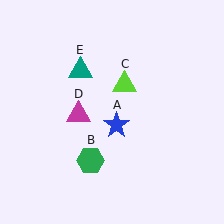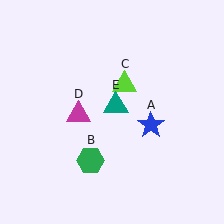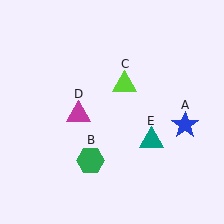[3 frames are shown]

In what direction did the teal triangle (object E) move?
The teal triangle (object E) moved down and to the right.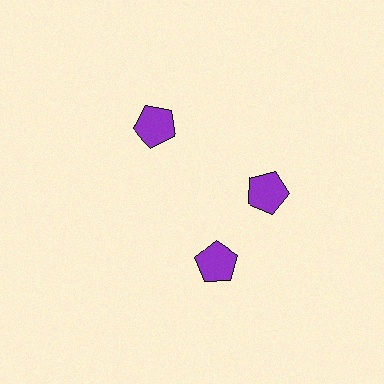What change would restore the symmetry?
The symmetry would be restored by rotating it back into even spacing with its neighbors so that all 3 pentagons sit at equal angles and equal distance from the center.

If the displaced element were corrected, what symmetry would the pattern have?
It would have 3-fold rotational symmetry — the pattern would map onto itself every 120 degrees.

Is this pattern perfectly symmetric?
No. The 3 purple pentagons are arranged in a ring, but one element near the 7 o'clock position is rotated out of alignment along the ring, breaking the 3-fold rotational symmetry.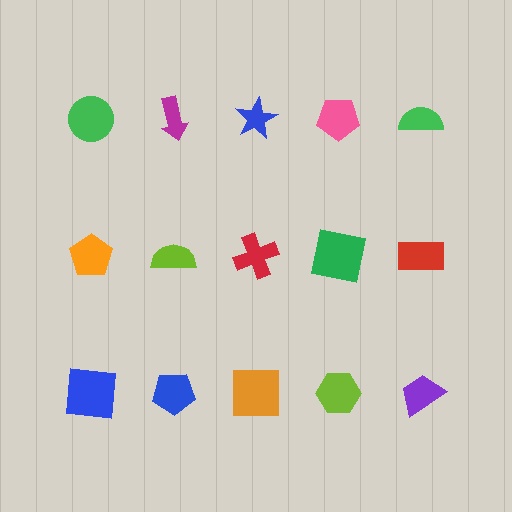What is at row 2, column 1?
An orange pentagon.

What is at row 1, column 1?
A green circle.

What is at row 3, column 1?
A blue square.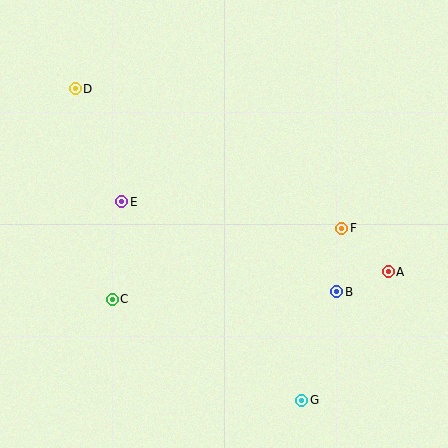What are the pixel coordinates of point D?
Point D is at (75, 89).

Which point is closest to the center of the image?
Point E at (122, 202) is closest to the center.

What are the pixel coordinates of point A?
Point A is at (388, 272).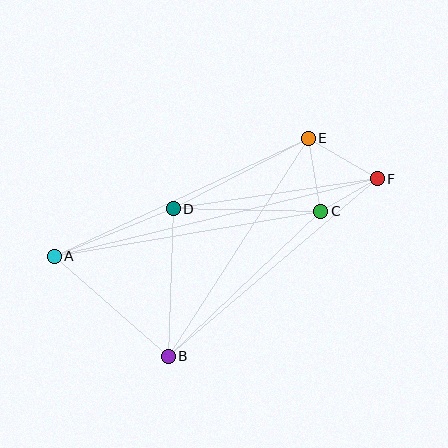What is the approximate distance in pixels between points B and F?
The distance between B and F is approximately 274 pixels.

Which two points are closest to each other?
Points C and F are closest to each other.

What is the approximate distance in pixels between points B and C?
The distance between B and C is approximately 211 pixels.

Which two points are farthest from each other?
Points A and F are farthest from each other.